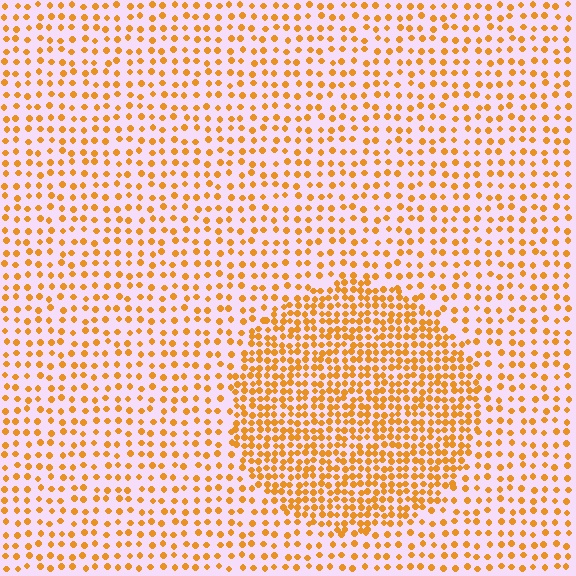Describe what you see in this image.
The image contains small orange elements arranged at two different densities. A circle-shaped region is visible where the elements are more densely packed than the surrounding area.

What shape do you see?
I see a circle.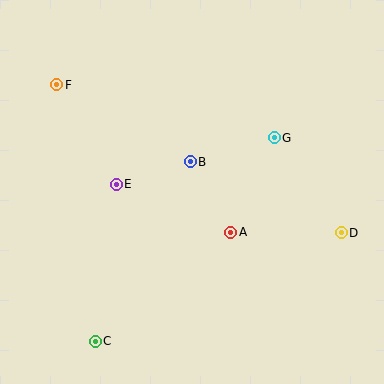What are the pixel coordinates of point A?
Point A is at (231, 232).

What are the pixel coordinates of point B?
Point B is at (190, 162).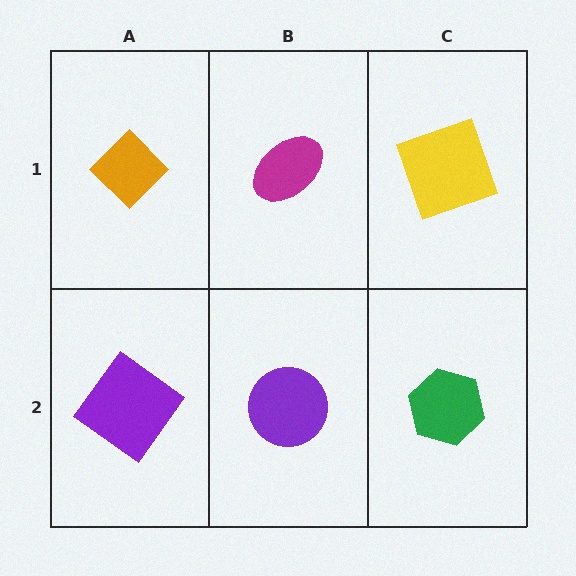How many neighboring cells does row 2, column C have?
2.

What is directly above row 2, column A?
An orange diamond.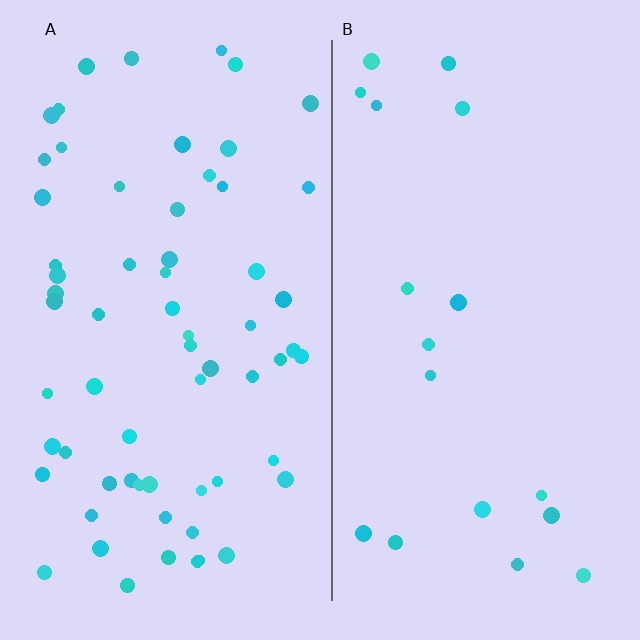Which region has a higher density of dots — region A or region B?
A (the left).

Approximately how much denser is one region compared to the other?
Approximately 3.6× — region A over region B.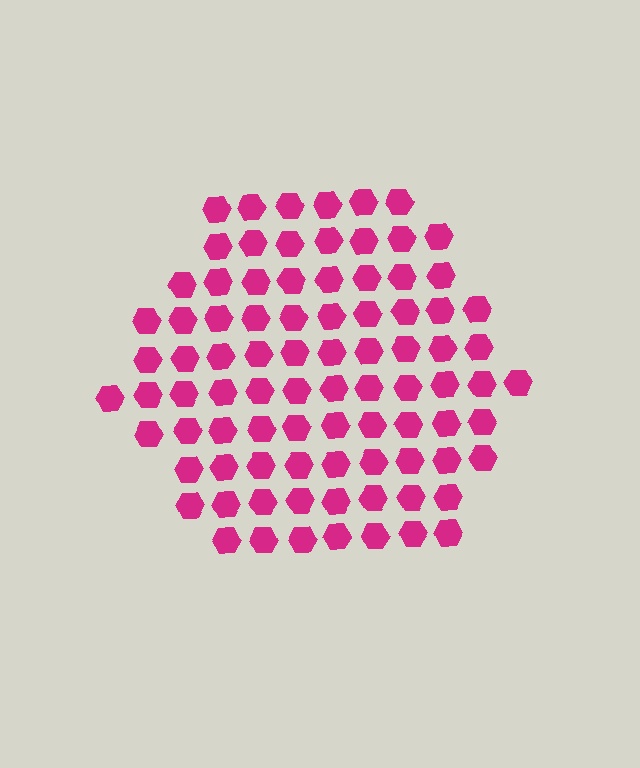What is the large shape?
The large shape is a hexagon.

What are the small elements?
The small elements are hexagons.